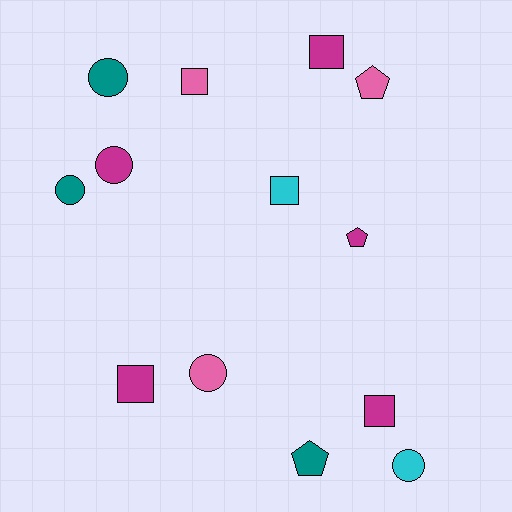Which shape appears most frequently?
Square, with 5 objects.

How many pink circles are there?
There is 1 pink circle.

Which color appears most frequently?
Magenta, with 5 objects.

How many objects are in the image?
There are 13 objects.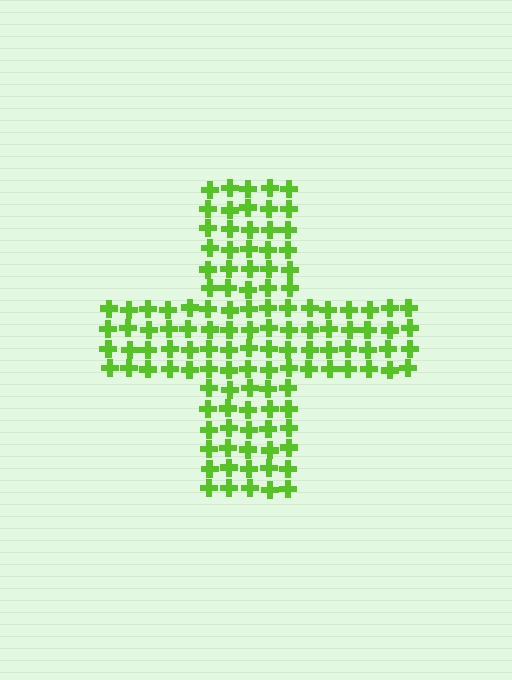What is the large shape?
The large shape is a cross.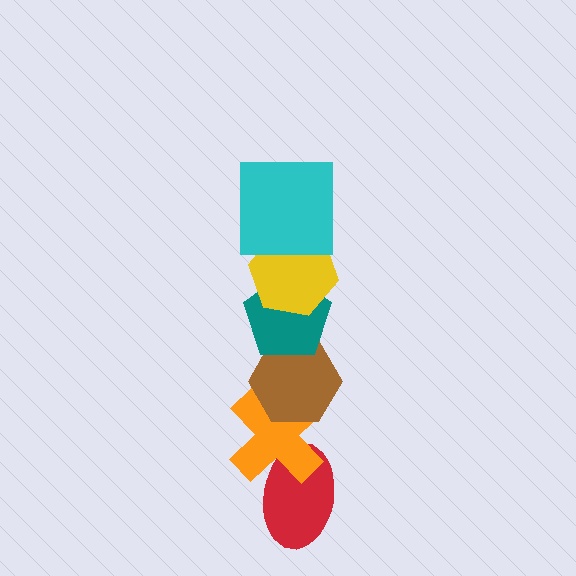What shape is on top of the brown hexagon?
The teal pentagon is on top of the brown hexagon.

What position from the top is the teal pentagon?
The teal pentagon is 3rd from the top.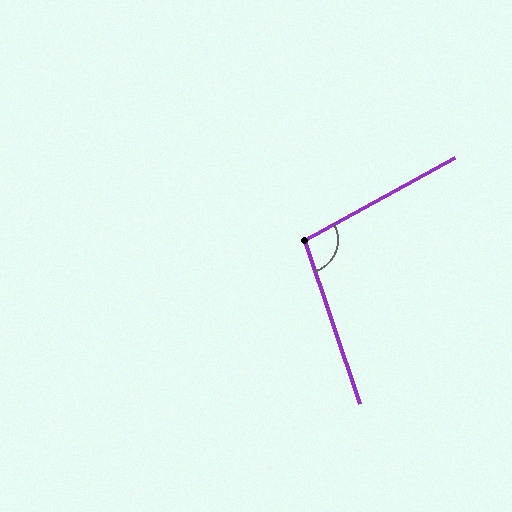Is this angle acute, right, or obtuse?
It is obtuse.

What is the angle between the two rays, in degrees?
Approximately 100 degrees.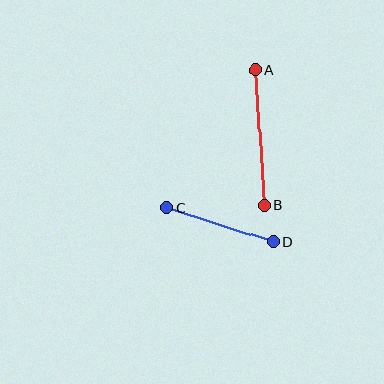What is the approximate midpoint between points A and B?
The midpoint is at approximately (260, 138) pixels.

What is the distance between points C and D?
The distance is approximately 112 pixels.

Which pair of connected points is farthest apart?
Points A and B are farthest apart.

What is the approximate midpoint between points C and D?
The midpoint is at approximately (220, 225) pixels.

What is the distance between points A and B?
The distance is approximately 135 pixels.